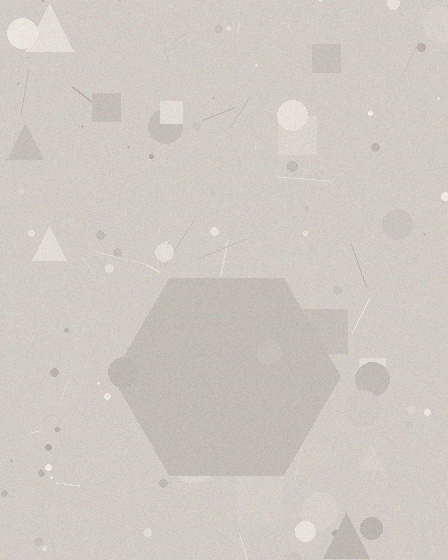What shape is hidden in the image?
A hexagon is hidden in the image.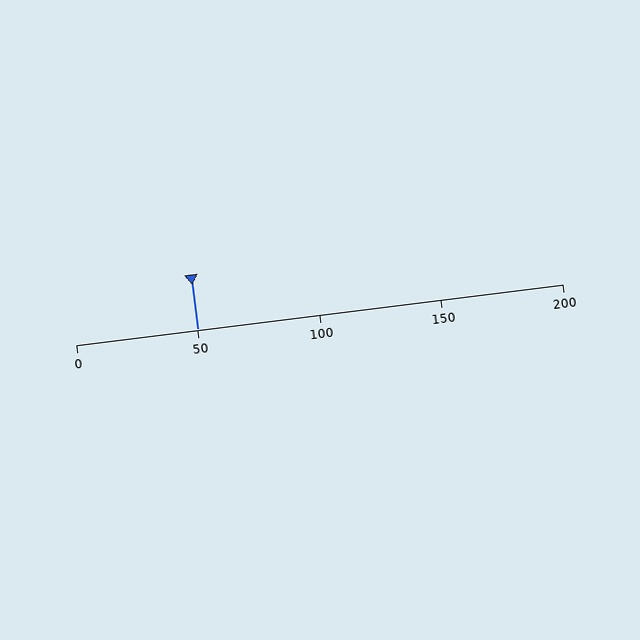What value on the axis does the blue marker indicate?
The marker indicates approximately 50.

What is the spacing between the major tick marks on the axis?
The major ticks are spaced 50 apart.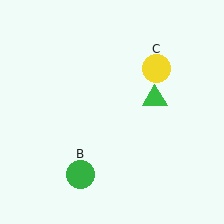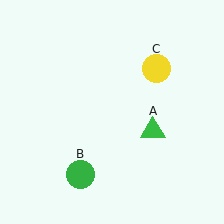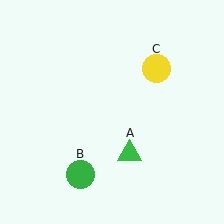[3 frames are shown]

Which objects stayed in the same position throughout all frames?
Green circle (object B) and yellow circle (object C) remained stationary.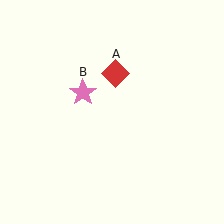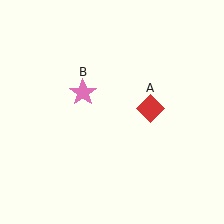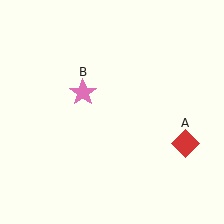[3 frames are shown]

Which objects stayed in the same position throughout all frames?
Pink star (object B) remained stationary.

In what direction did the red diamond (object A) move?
The red diamond (object A) moved down and to the right.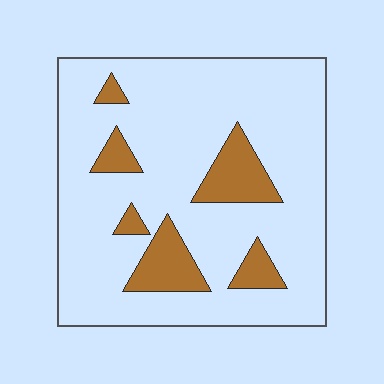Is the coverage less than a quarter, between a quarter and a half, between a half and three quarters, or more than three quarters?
Less than a quarter.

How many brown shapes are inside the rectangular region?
6.